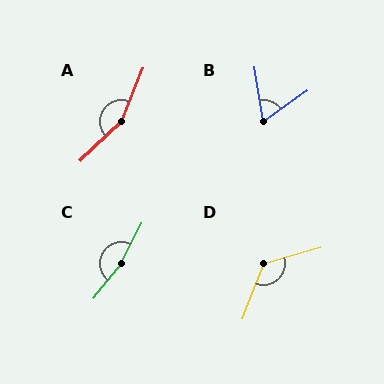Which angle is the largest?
C, at approximately 168 degrees.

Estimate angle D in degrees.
Approximately 127 degrees.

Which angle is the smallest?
B, at approximately 64 degrees.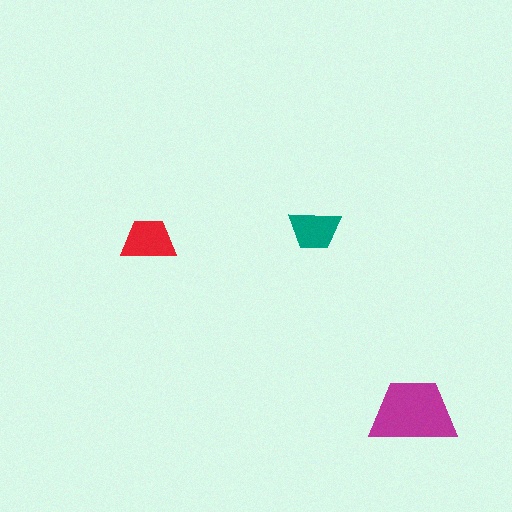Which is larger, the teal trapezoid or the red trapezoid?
The red one.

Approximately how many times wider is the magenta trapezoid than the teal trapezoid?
About 1.5 times wider.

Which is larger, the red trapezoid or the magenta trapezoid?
The magenta one.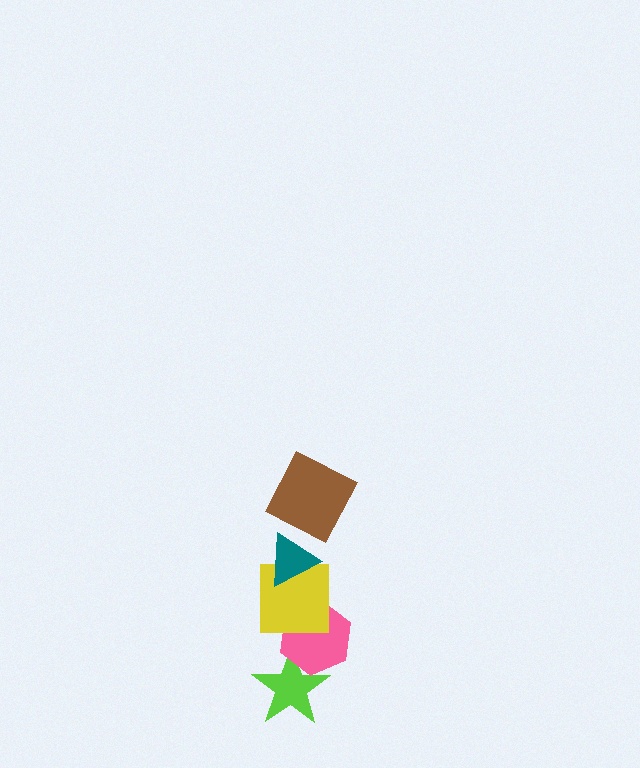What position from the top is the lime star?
The lime star is 5th from the top.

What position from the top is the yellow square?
The yellow square is 3rd from the top.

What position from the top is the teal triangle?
The teal triangle is 2nd from the top.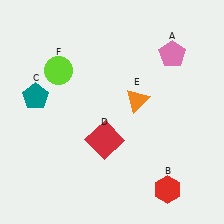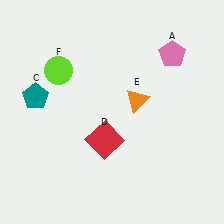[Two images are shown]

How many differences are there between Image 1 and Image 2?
There is 1 difference between the two images.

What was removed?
The red hexagon (B) was removed in Image 2.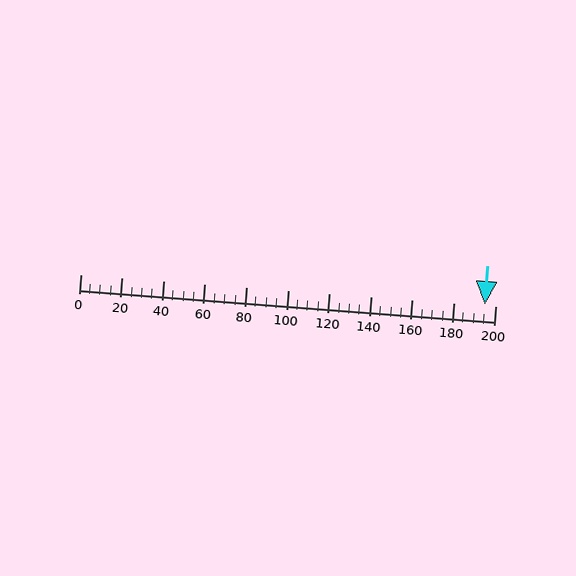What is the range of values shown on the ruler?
The ruler shows values from 0 to 200.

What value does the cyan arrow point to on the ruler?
The cyan arrow points to approximately 195.